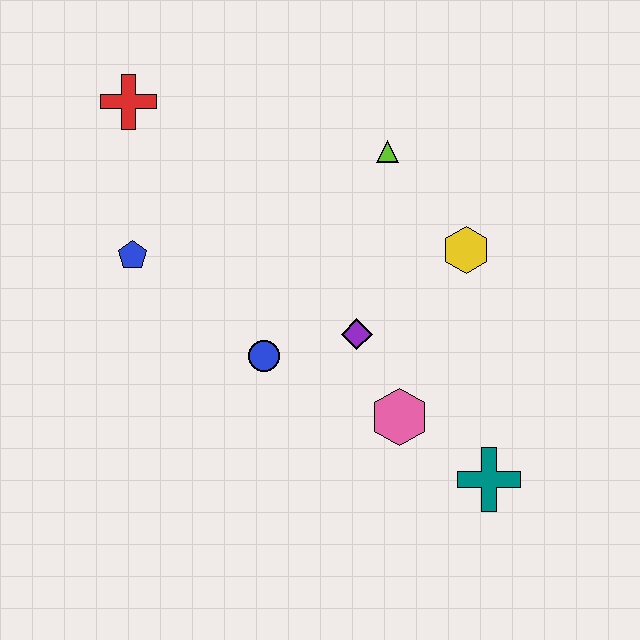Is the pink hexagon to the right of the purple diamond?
Yes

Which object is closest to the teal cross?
The pink hexagon is closest to the teal cross.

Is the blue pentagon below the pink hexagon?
No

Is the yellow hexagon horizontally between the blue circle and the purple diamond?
No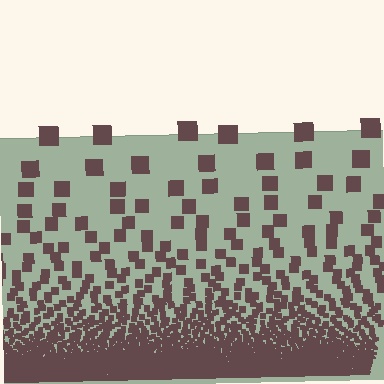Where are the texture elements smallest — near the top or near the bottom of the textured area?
Near the bottom.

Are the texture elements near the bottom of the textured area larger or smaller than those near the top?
Smaller. The gradient is inverted — elements near the bottom are smaller and denser.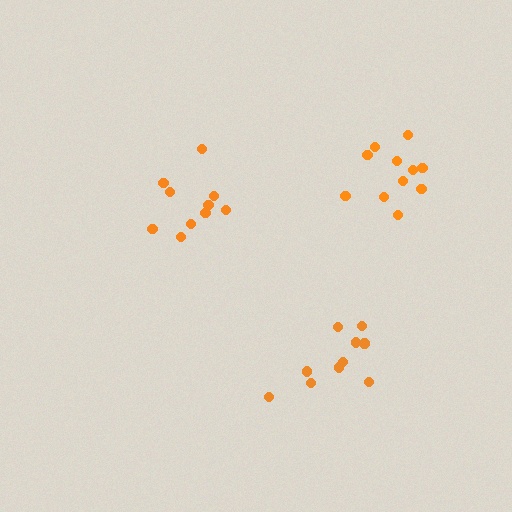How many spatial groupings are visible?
There are 3 spatial groupings.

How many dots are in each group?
Group 1: 10 dots, Group 2: 11 dots, Group 3: 10 dots (31 total).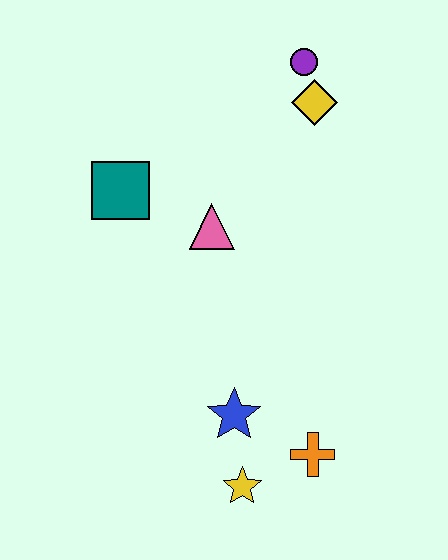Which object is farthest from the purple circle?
The yellow star is farthest from the purple circle.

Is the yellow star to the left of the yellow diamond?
Yes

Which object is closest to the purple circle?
The yellow diamond is closest to the purple circle.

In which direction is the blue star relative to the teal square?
The blue star is below the teal square.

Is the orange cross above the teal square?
No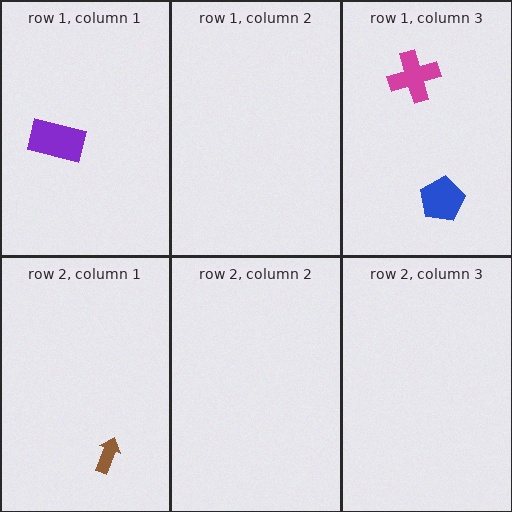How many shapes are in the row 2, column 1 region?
1.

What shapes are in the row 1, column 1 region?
The purple rectangle.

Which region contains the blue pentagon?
The row 1, column 3 region.